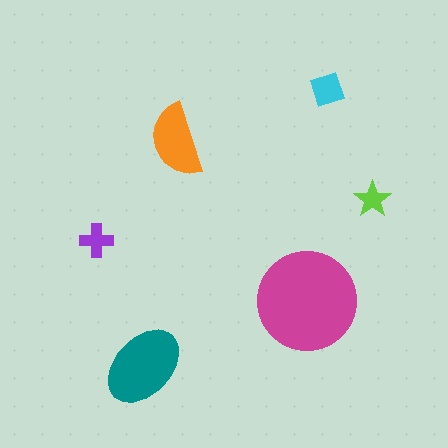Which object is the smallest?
The lime star.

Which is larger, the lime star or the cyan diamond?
The cyan diamond.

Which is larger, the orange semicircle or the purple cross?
The orange semicircle.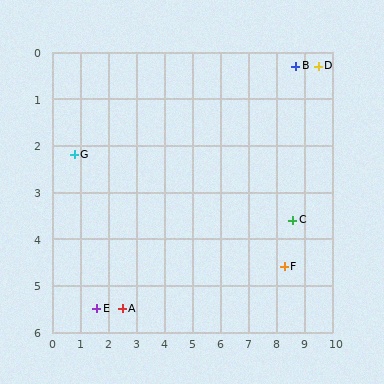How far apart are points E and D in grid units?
Points E and D are about 9.5 grid units apart.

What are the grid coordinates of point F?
Point F is at approximately (8.3, 4.6).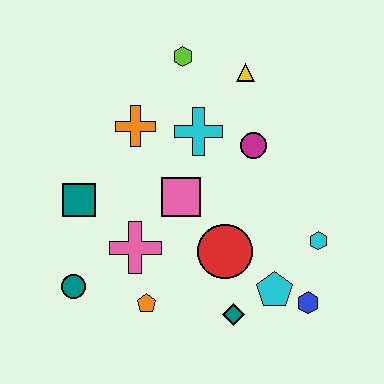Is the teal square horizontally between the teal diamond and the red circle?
No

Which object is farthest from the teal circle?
The yellow triangle is farthest from the teal circle.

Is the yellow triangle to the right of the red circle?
Yes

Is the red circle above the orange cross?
No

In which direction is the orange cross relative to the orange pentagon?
The orange cross is above the orange pentagon.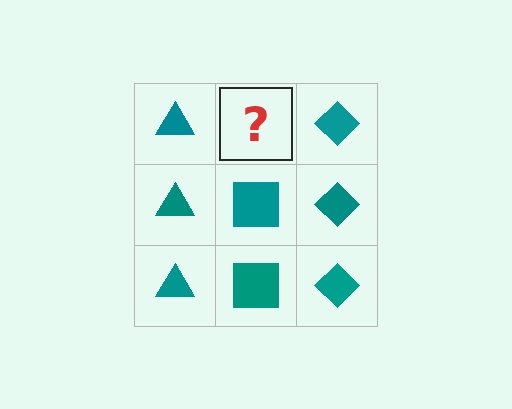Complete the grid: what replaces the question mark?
The question mark should be replaced with a teal square.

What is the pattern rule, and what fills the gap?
The rule is that each column has a consistent shape. The gap should be filled with a teal square.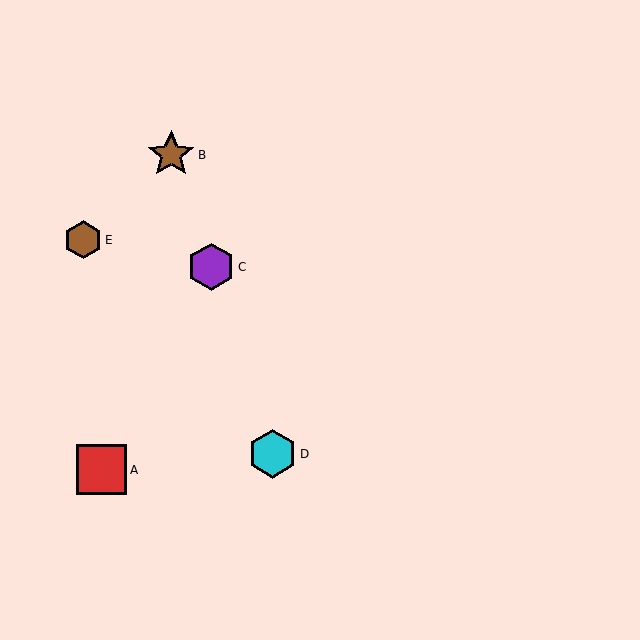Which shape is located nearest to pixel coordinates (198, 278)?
The purple hexagon (labeled C) at (211, 267) is nearest to that location.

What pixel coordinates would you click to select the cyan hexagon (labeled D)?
Click at (273, 454) to select the cyan hexagon D.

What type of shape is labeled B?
Shape B is a brown star.